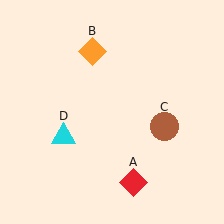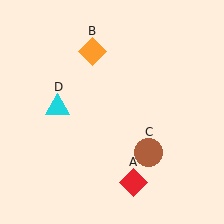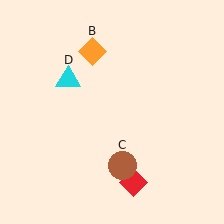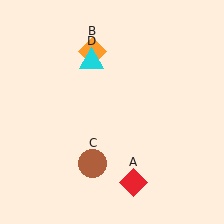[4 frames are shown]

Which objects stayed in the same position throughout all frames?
Red diamond (object A) and orange diamond (object B) remained stationary.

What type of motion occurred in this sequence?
The brown circle (object C), cyan triangle (object D) rotated clockwise around the center of the scene.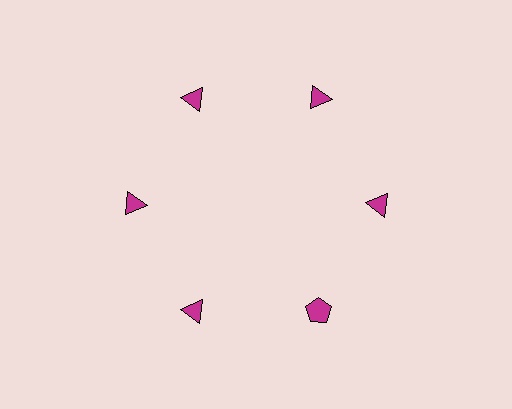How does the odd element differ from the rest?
It has a different shape: pentagon instead of triangle.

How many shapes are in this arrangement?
There are 6 shapes arranged in a ring pattern.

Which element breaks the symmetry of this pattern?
The magenta pentagon at roughly the 5 o'clock position breaks the symmetry. All other shapes are magenta triangles.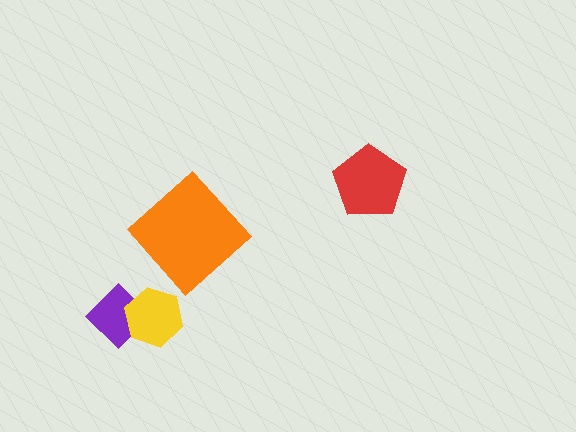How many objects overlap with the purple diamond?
1 object overlaps with the purple diamond.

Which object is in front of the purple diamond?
The yellow hexagon is in front of the purple diamond.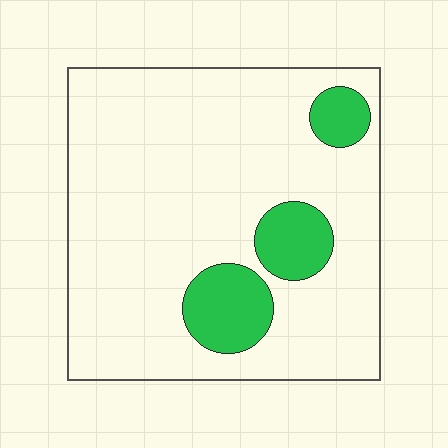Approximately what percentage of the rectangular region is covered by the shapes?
Approximately 15%.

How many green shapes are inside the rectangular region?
3.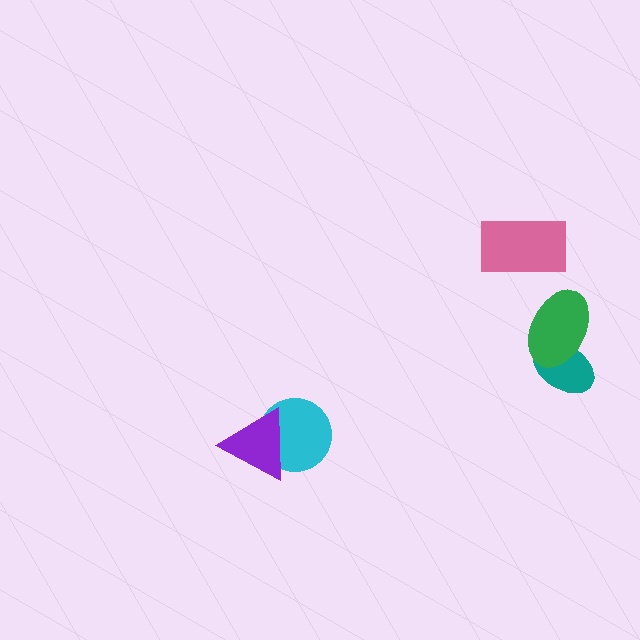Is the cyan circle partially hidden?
Yes, it is partially covered by another shape.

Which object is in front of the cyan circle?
The purple triangle is in front of the cyan circle.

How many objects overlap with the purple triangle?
1 object overlaps with the purple triangle.